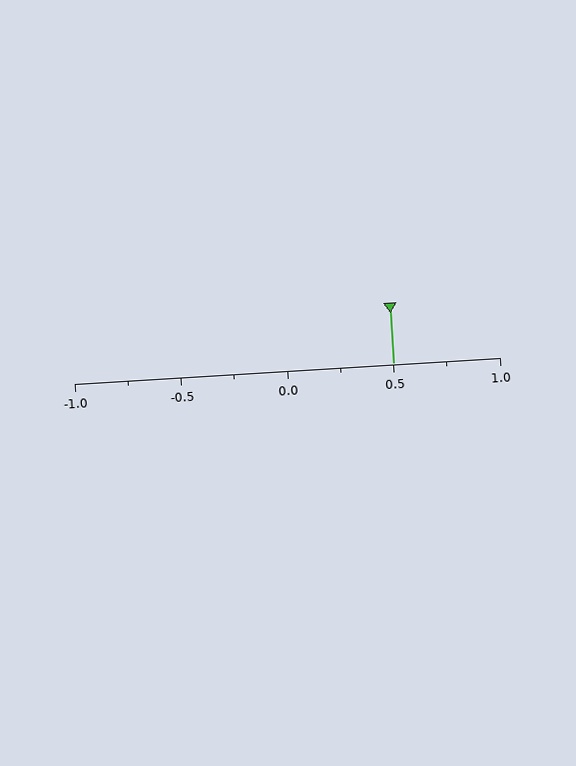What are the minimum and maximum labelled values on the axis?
The axis runs from -1.0 to 1.0.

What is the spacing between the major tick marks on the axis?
The major ticks are spaced 0.5 apart.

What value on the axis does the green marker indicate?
The marker indicates approximately 0.5.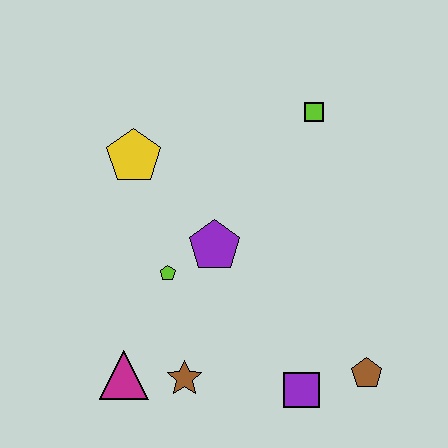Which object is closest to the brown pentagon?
The purple square is closest to the brown pentagon.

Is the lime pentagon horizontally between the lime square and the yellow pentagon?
Yes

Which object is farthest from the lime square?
The magenta triangle is farthest from the lime square.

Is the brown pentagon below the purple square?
No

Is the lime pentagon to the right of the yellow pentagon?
Yes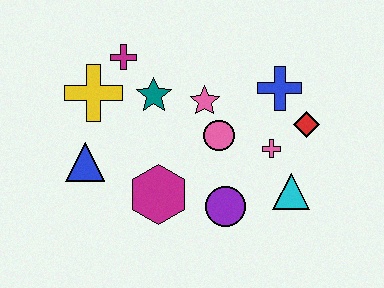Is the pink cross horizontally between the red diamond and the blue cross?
No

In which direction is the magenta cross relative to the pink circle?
The magenta cross is to the left of the pink circle.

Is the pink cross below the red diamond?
Yes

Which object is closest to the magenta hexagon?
The purple circle is closest to the magenta hexagon.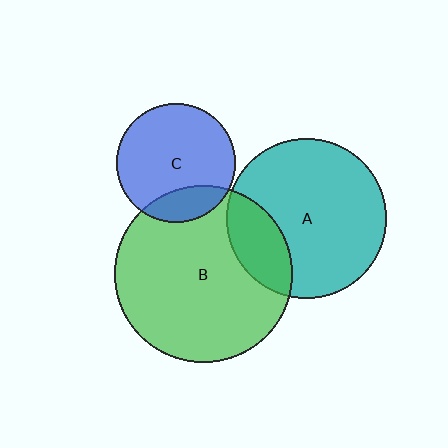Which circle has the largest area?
Circle B (green).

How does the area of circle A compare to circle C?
Approximately 1.8 times.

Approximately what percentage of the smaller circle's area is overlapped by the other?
Approximately 20%.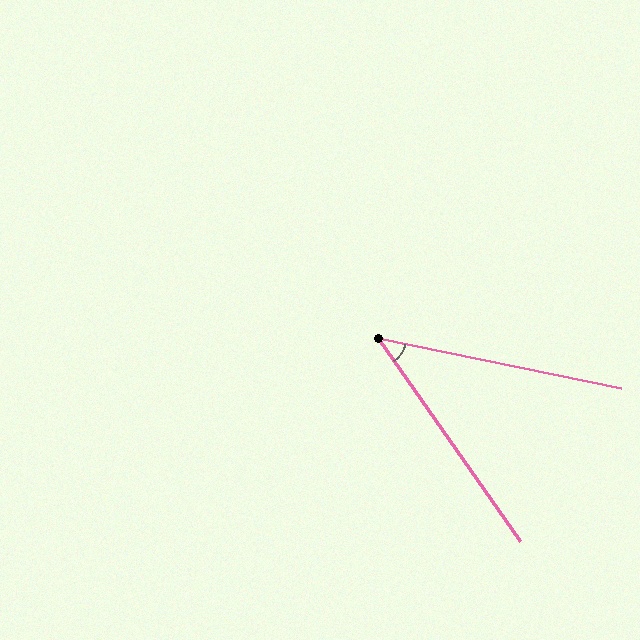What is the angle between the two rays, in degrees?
Approximately 44 degrees.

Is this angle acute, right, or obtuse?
It is acute.